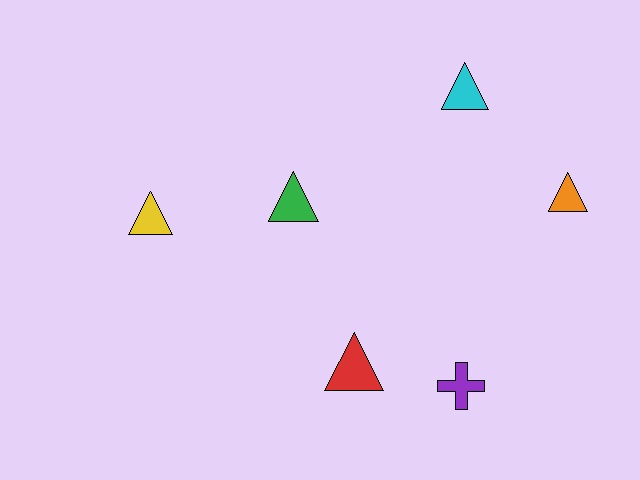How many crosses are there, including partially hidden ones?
There is 1 cross.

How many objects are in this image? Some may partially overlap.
There are 6 objects.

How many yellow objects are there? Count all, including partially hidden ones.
There is 1 yellow object.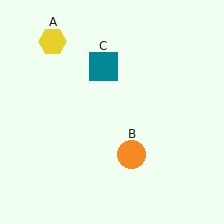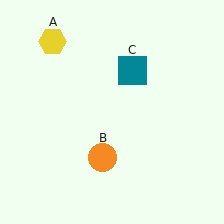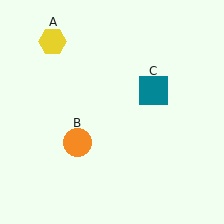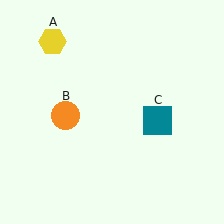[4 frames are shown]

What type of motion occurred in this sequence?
The orange circle (object B), teal square (object C) rotated clockwise around the center of the scene.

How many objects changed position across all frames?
2 objects changed position: orange circle (object B), teal square (object C).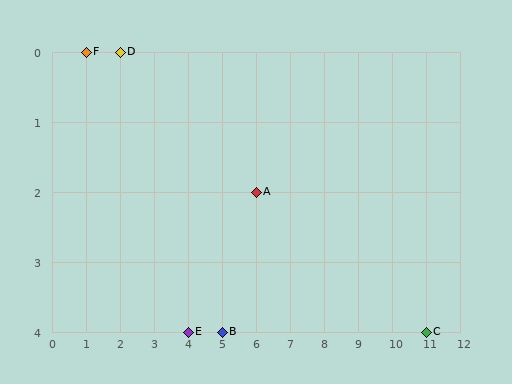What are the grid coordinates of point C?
Point C is at grid coordinates (11, 4).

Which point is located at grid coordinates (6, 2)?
Point A is at (6, 2).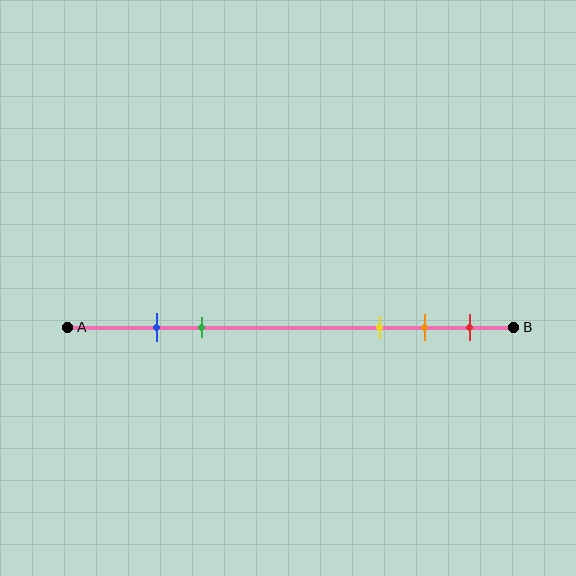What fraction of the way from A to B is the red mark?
The red mark is approximately 90% (0.9) of the way from A to B.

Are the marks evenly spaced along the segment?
No, the marks are not evenly spaced.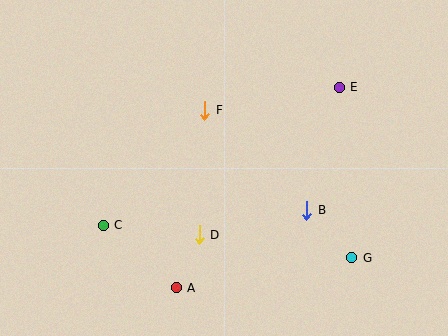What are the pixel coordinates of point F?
Point F is at (205, 110).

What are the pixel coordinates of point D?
Point D is at (199, 235).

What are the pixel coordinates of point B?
Point B is at (307, 210).